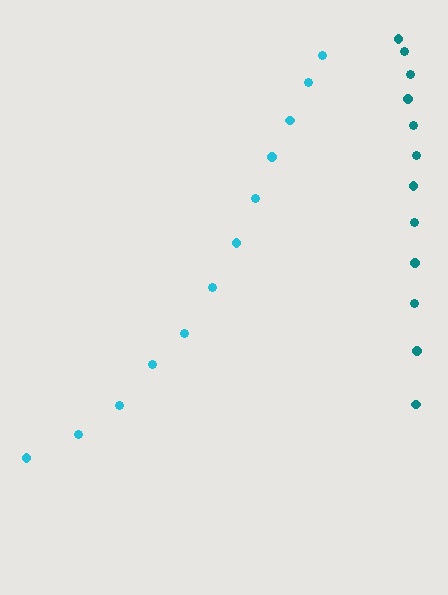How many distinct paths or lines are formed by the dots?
There are 2 distinct paths.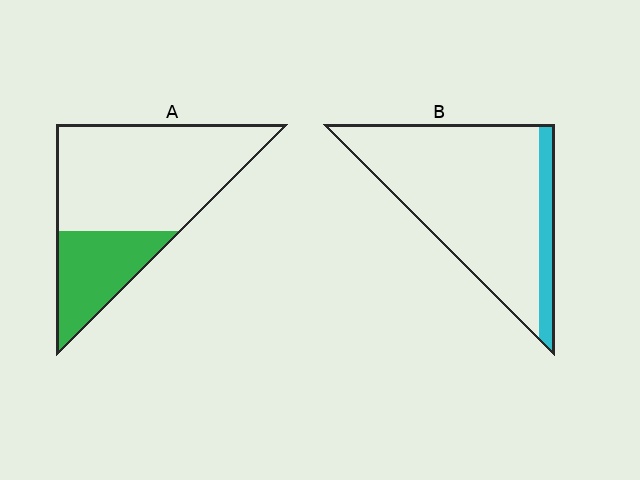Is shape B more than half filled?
No.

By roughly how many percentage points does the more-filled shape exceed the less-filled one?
By roughly 15 percentage points (A over B).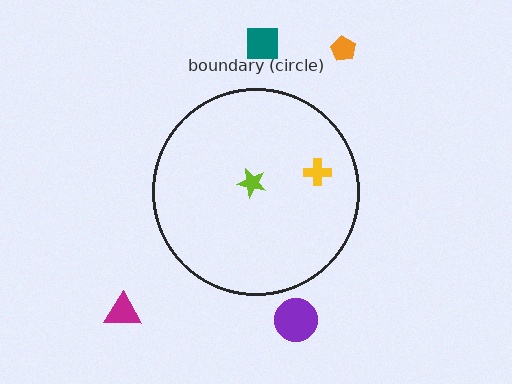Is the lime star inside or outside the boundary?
Inside.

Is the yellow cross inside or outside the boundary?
Inside.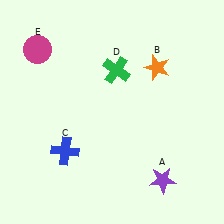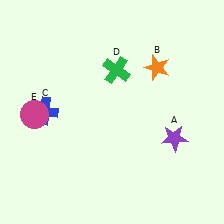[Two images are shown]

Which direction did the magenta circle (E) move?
The magenta circle (E) moved down.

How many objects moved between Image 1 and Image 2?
3 objects moved between the two images.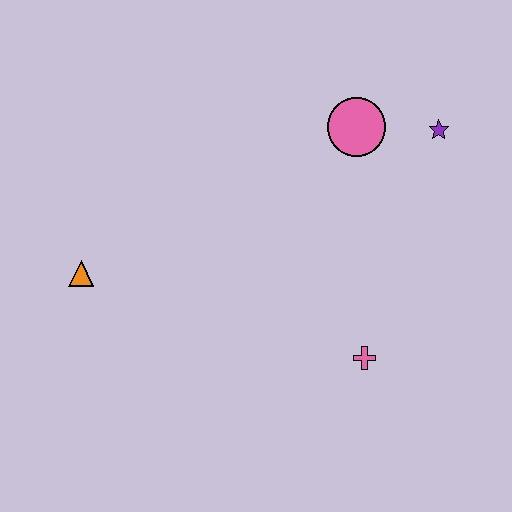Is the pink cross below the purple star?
Yes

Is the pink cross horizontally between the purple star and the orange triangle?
Yes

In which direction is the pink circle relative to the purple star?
The pink circle is to the left of the purple star.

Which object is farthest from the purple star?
The orange triangle is farthest from the purple star.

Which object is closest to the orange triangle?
The pink cross is closest to the orange triangle.